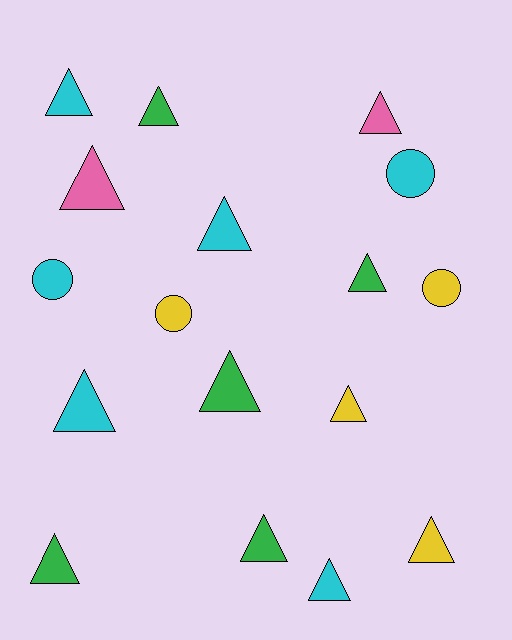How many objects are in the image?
There are 17 objects.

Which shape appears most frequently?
Triangle, with 13 objects.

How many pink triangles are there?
There are 2 pink triangles.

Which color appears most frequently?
Cyan, with 6 objects.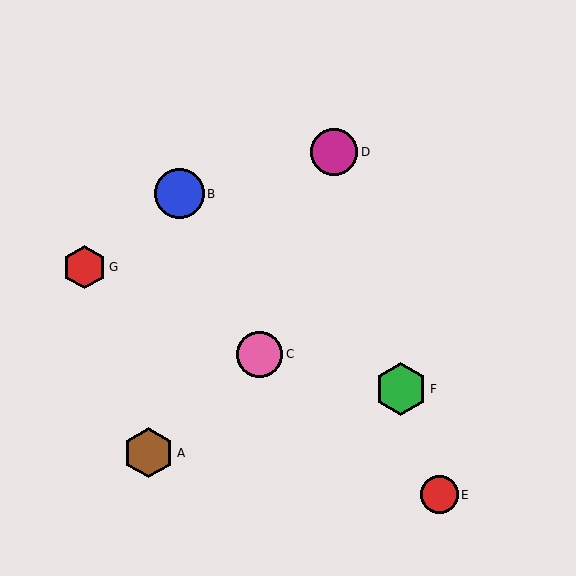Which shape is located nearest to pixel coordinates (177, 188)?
The blue circle (labeled B) at (179, 194) is nearest to that location.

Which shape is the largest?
The green hexagon (labeled F) is the largest.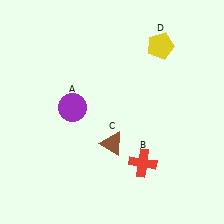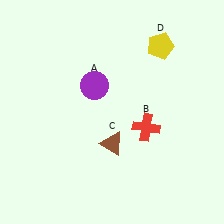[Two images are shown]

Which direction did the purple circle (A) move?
The purple circle (A) moved right.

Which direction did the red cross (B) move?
The red cross (B) moved up.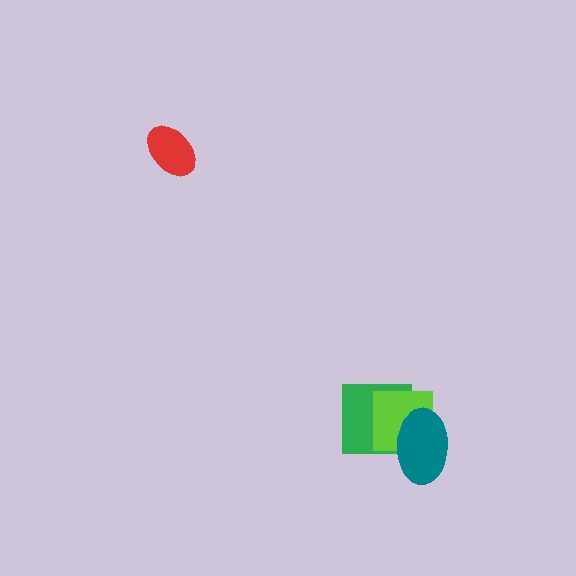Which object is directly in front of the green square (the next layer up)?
The lime square is directly in front of the green square.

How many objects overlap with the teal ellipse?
2 objects overlap with the teal ellipse.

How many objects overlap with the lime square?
2 objects overlap with the lime square.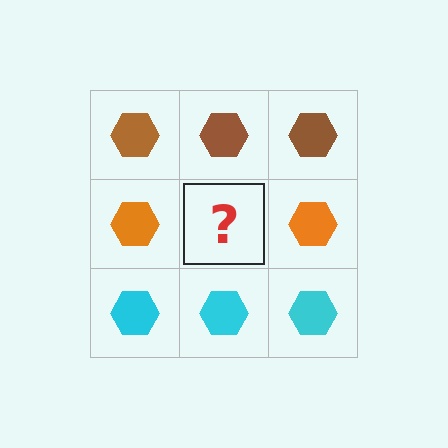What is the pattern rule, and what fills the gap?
The rule is that each row has a consistent color. The gap should be filled with an orange hexagon.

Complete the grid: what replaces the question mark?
The question mark should be replaced with an orange hexagon.